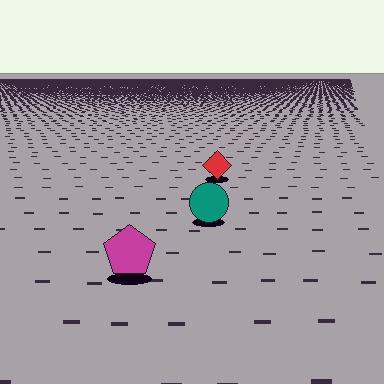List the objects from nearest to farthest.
From nearest to farthest: the magenta pentagon, the teal circle, the red diamond.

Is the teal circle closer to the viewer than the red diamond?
Yes. The teal circle is closer — you can tell from the texture gradient: the ground texture is coarser near it.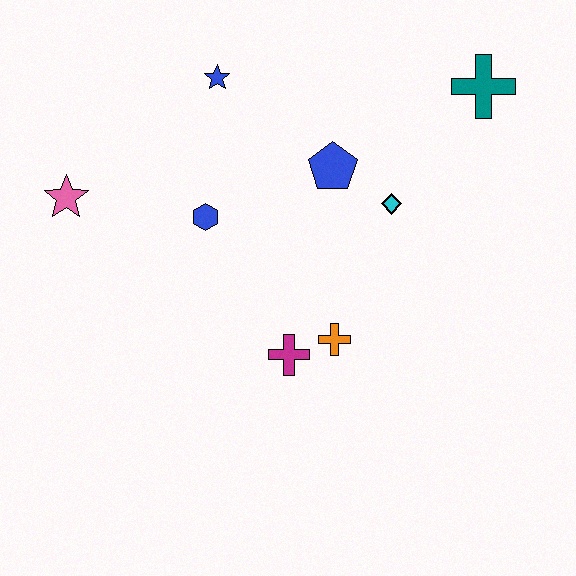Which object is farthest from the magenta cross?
The teal cross is farthest from the magenta cross.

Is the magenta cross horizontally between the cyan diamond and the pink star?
Yes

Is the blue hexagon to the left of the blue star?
Yes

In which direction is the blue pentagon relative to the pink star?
The blue pentagon is to the right of the pink star.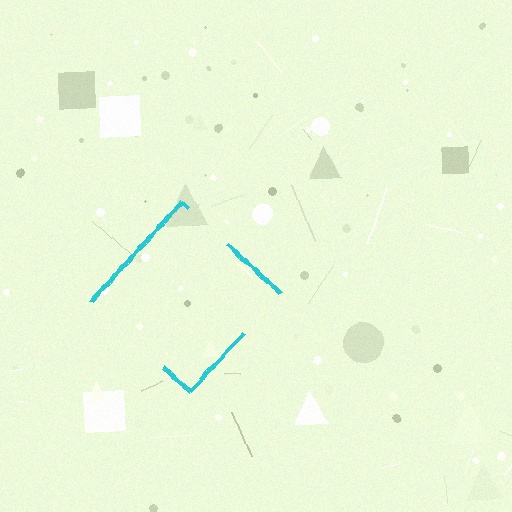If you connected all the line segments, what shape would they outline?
They would outline a diamond.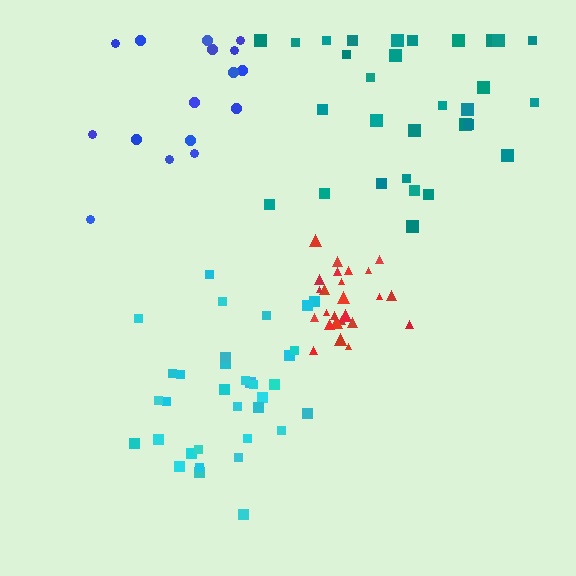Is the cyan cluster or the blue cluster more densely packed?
Cyan.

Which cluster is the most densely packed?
Red.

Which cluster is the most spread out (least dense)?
Teal.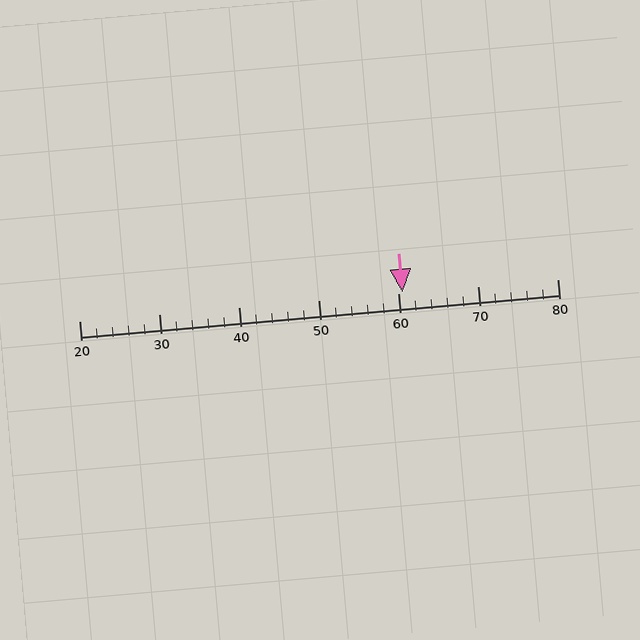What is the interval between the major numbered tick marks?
The major tick marks are spaced 10 units apart.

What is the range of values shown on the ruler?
The ruler shows values from 20 to 80.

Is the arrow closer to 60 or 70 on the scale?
The arrow is closer to 60.